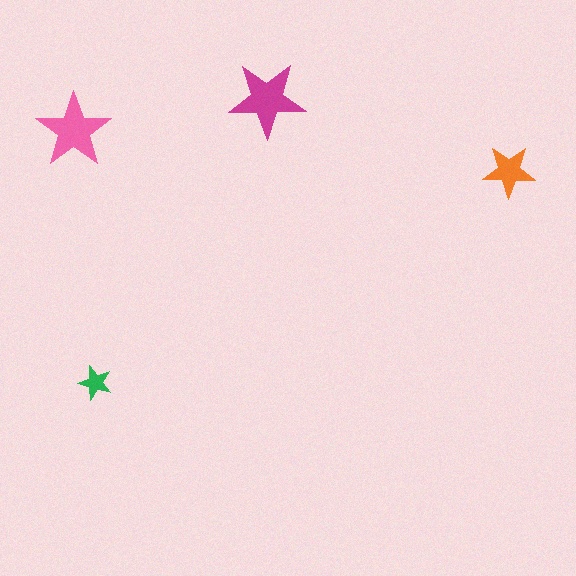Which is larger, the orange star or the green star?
The orange one.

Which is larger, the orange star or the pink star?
The pink one.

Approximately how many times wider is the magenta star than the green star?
About 2.5 times wider.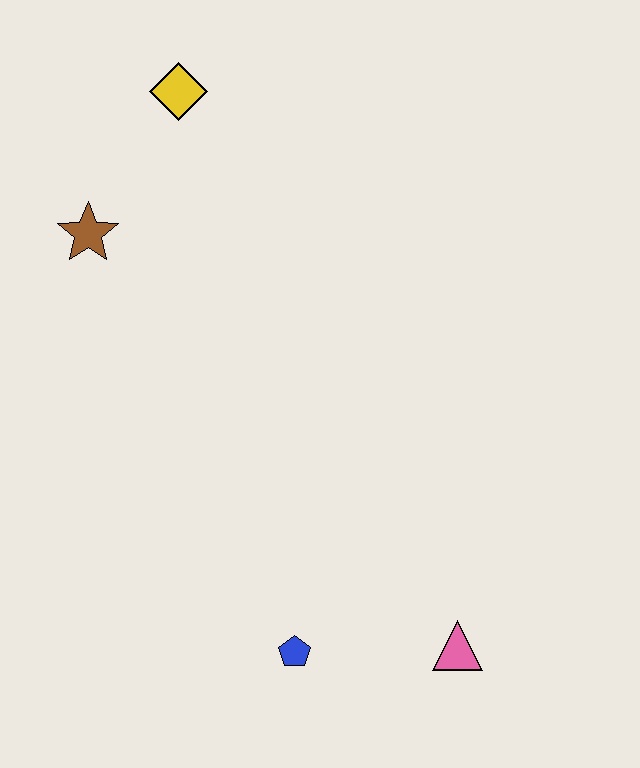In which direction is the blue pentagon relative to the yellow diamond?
The blue pentagon is below the yellow diamond.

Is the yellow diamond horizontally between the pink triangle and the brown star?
Yes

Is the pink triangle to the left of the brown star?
No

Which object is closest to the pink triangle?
The blue pentagon is closest to the pink triangle.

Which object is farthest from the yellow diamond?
The pink triangle is farthest from the yellow diamond.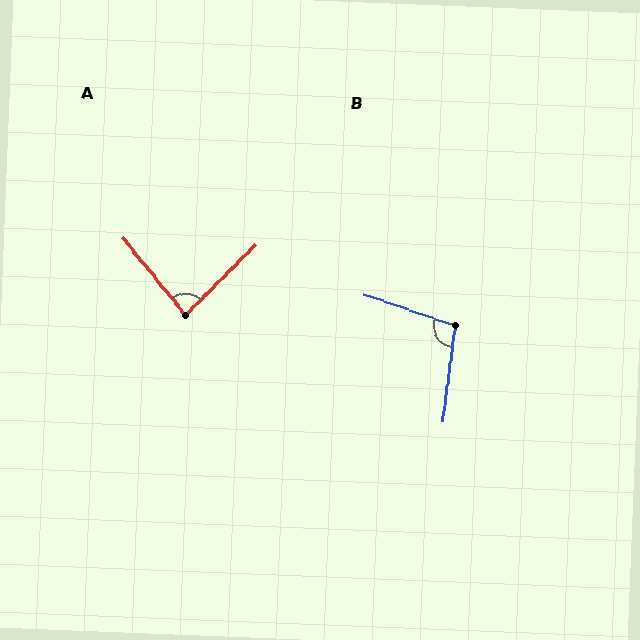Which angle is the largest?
B, at approximately 101 degrees.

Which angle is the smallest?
A, at approximately 84 degrees.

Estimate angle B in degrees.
Approximately 101 degrees.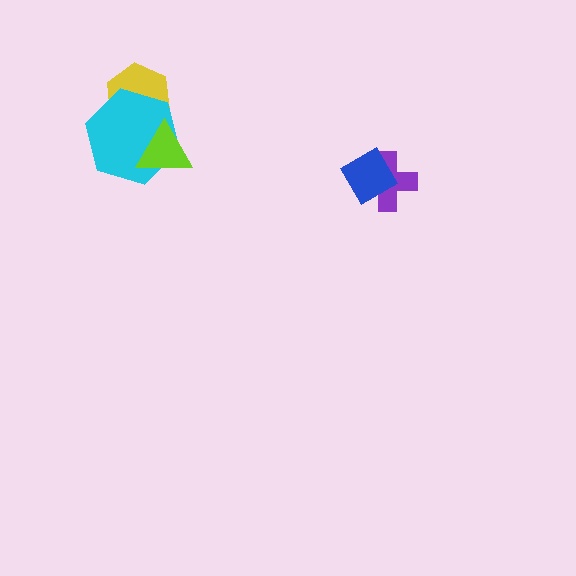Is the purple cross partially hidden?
Yes, it is partially covered by another shape.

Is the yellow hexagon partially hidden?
Yes, it is partially covered by another shape.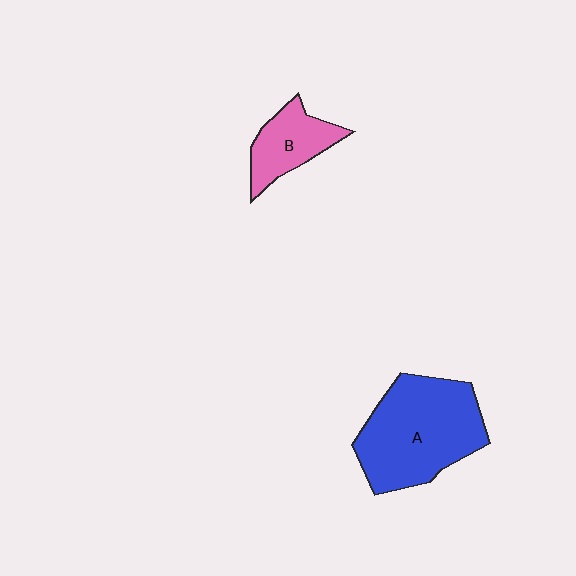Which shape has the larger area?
Shape A (blue).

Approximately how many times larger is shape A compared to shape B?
Approximately 2.3 times.